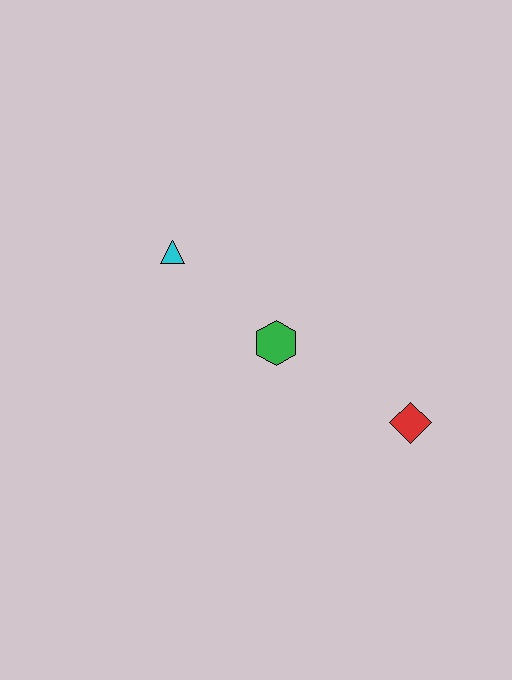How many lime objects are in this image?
There are no lime objects.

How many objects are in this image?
There are 3 objects.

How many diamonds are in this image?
There is 1 diamond.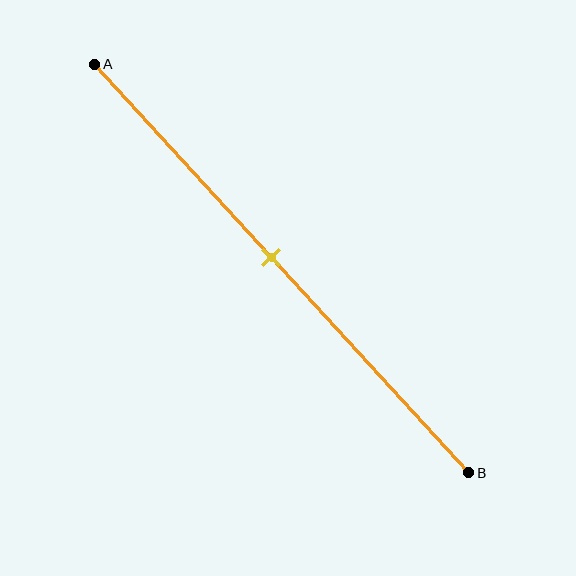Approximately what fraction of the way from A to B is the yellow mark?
The yellow mark is approximately 45% of the way from A to B.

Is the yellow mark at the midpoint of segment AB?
Yes, the mark is approximately at the midpoint.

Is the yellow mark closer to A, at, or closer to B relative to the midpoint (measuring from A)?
The yellow mark is approximately at the midpoint of segment AB.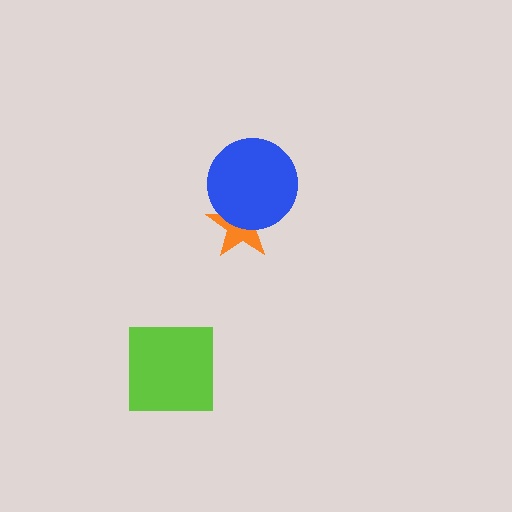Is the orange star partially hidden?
Yes, it is partially covered by another shape.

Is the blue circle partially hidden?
No, no other shape covers it.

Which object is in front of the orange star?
The blue circle is in front of the orange star.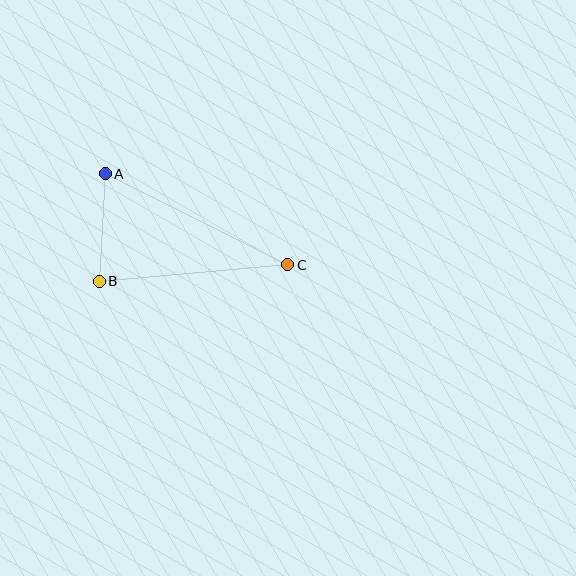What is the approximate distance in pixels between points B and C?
The distance between B and C is approximately 189 pixels.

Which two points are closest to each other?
Points A and B are closest to each other.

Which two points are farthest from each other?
Points A and C are farthest from each other.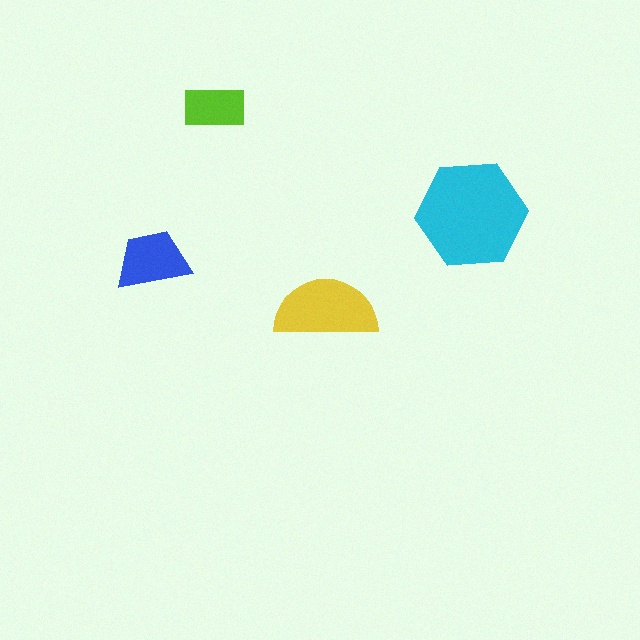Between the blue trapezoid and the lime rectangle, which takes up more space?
The blue trapezoid.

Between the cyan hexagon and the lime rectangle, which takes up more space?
The cyan hexagon.